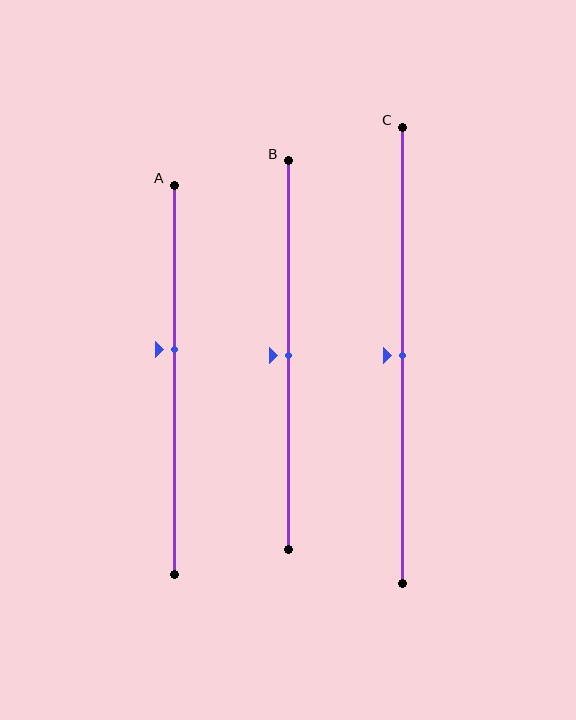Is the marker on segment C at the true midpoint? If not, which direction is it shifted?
Yes, the marker on segment C is at the true midpoint.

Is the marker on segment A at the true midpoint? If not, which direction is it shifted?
No, the marker on segment A is shifted upward by about 8% of the segment length.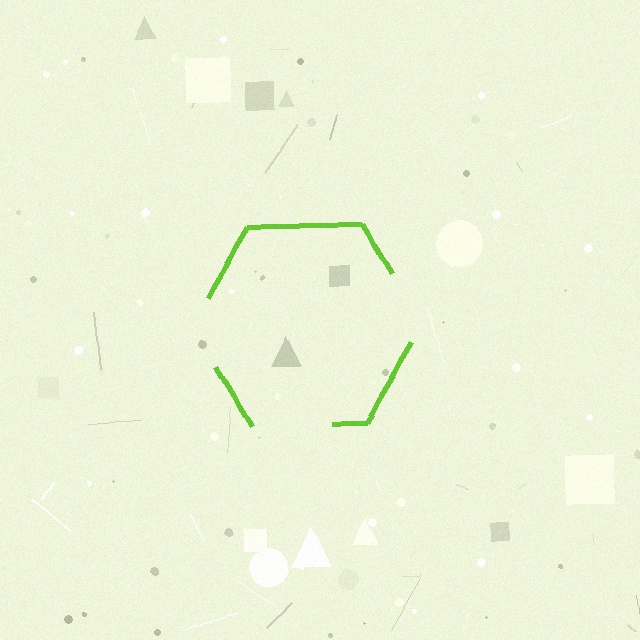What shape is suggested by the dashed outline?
The dashed outline suggests a hexagon.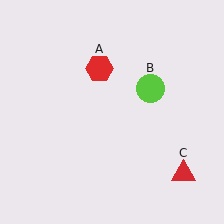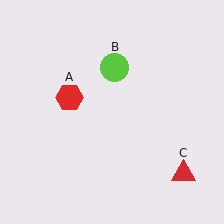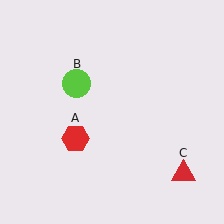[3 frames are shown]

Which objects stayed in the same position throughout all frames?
Red triangle (object C) remained stationary.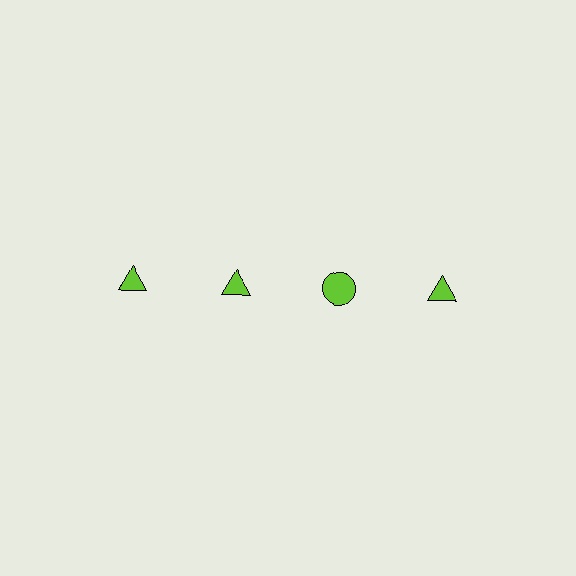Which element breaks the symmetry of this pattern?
The lime circle in the top row, center column breaks the symmetry. All other shapes are lime triangles.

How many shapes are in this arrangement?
There are 4 shapes arranged in a grid pattern.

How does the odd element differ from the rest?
It has a different shape: circle instead of triangle.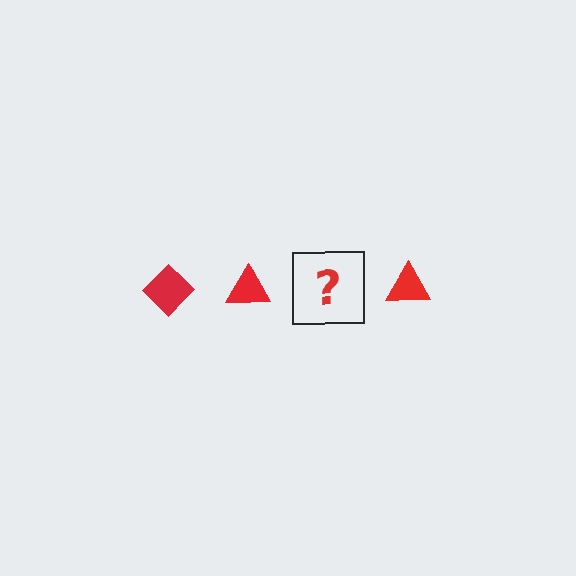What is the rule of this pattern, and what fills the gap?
The rule is that the pattern cycles through diamond, triangle shapes in red. The gap should be filled with a red diamond.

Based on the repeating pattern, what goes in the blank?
The blank should be a red diamond.